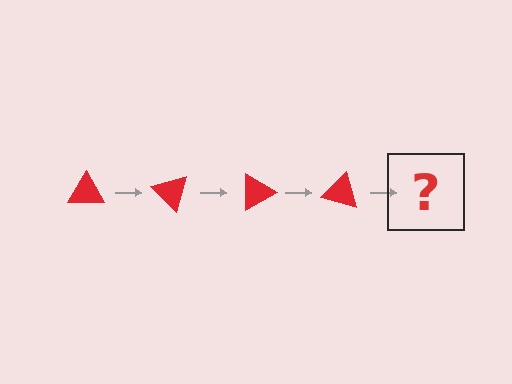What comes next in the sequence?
The next element should be a red triangle rotated 180 degrees.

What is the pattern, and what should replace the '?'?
The pattern is that the triangle rotates 45 degrees each step. The '?' should be a red triangle rotated 180 degrees.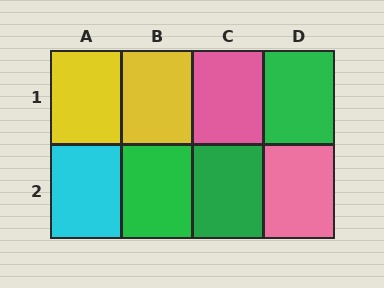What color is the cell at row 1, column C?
Pink.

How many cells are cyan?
1 cell is cyan.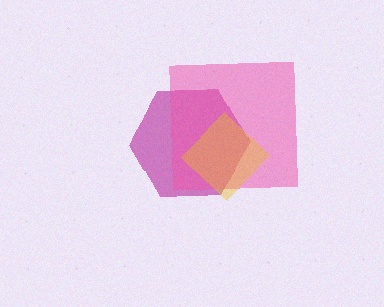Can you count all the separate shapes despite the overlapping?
Yes, there are 3 separate shapes.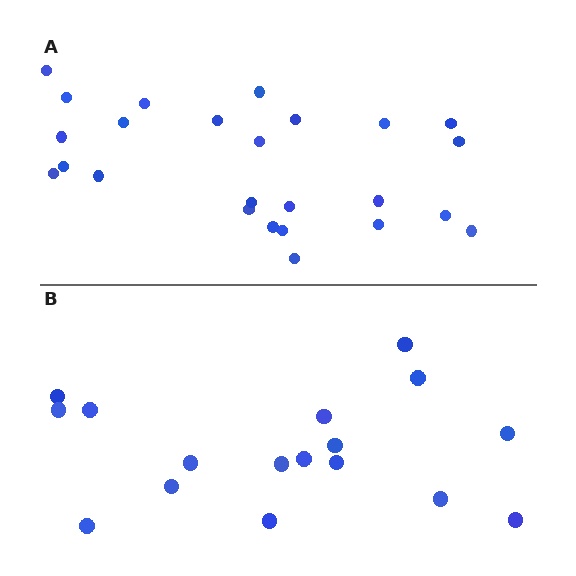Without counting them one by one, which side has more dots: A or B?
Region A (the top region) has more dots.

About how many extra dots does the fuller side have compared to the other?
Region A has roughly 8 or so more dots than region B.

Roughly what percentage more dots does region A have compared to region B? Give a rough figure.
About 45% more.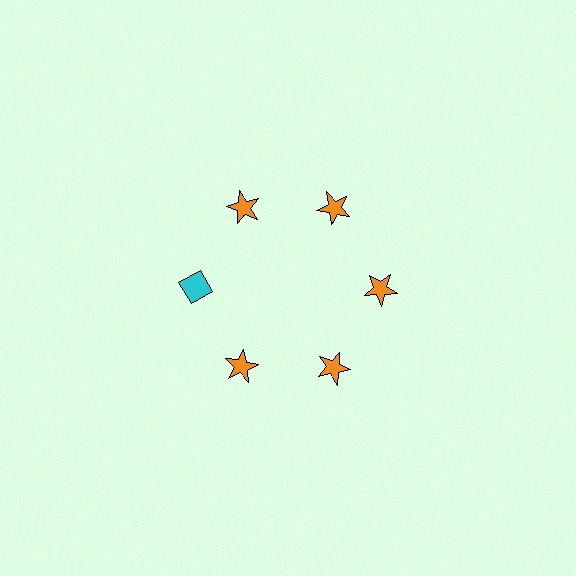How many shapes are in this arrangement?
There are 6 shapes arranged in a ring pattern.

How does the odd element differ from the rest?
It differs in both color (cyan instead of orange) and shape (diamond instead of star).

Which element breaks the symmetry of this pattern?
The cyan diamond at roughly the 9 o'clock position breaks the symmetry. All other shapes are orange stars.